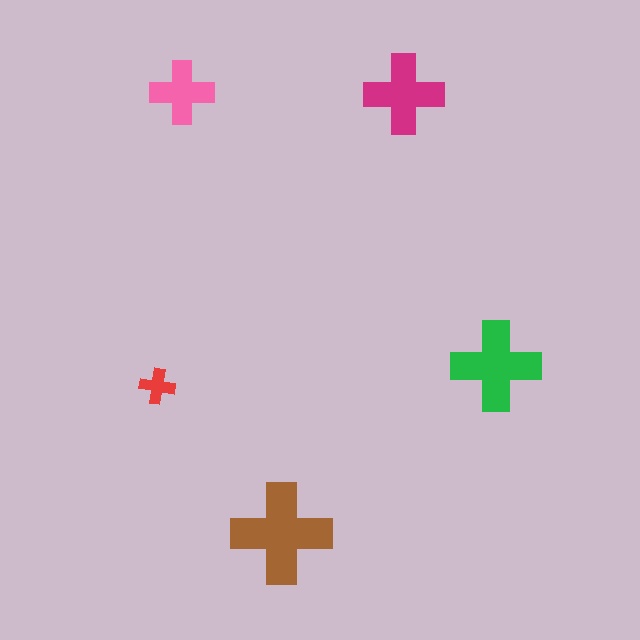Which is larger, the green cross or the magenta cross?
The green one.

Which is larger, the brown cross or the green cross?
The brown one.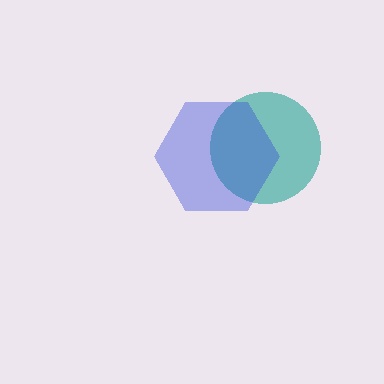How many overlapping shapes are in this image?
There are 2 overlapping shapes in the image.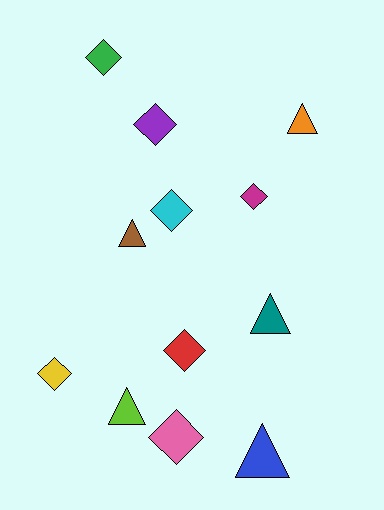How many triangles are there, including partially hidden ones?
There are 5 triangles.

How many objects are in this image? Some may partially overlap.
There are 12 objects.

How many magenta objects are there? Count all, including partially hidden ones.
There is 1 magenta object.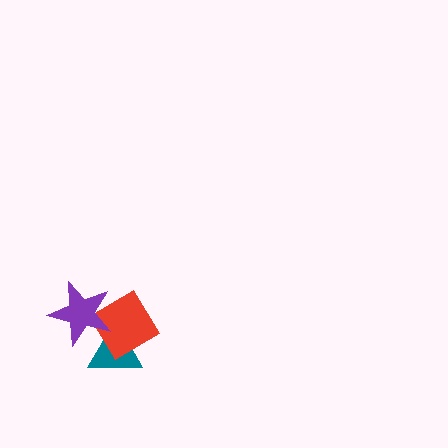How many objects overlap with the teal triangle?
2 objects overlap with the teal triangle.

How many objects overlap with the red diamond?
2 objects overlap with the red diamond.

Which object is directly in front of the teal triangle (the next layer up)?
The red diamond is directly in front of the teal triangle.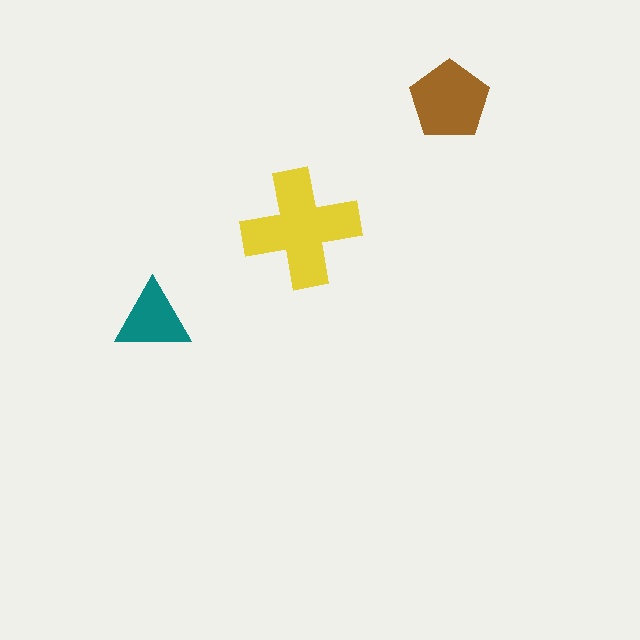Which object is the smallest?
The teal triangle.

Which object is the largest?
The yellow cross.